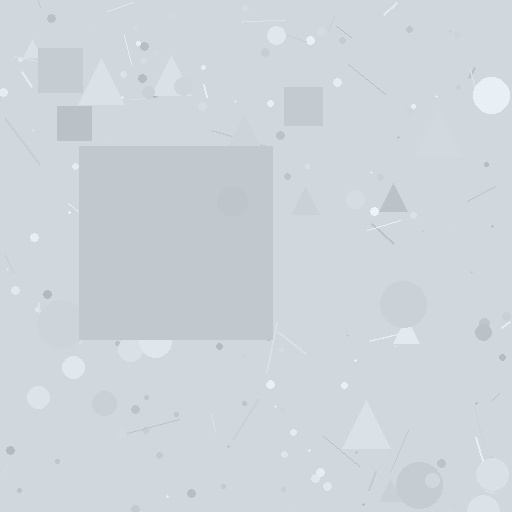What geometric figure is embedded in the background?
A square is embedded in the background.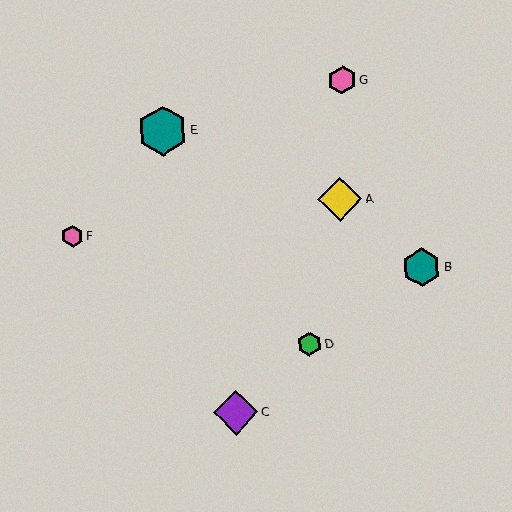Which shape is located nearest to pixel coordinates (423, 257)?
The teal hexagon (labeled B) at (421, 267) is nearest to that location.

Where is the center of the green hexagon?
The center of the green hexagon is at (309, 344).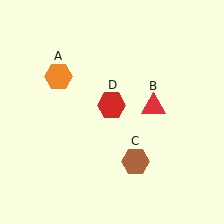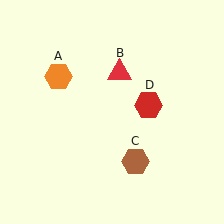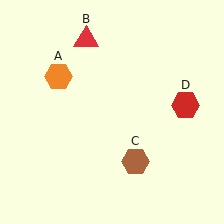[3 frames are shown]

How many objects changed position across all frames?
2 objects changed position: red triangle (object B), red hexagon (object D).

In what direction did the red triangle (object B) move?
The red triangle (object B) moved up and to the left.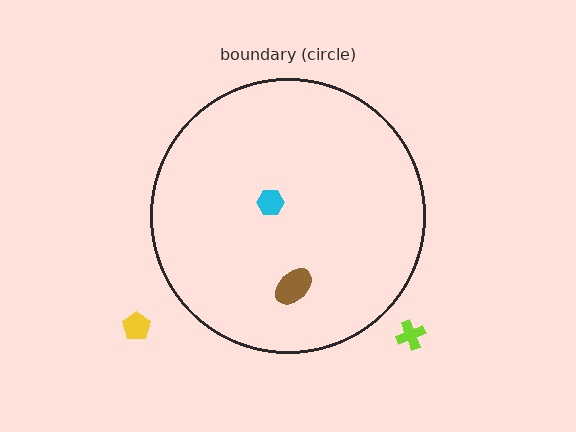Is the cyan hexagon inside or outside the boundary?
Inside.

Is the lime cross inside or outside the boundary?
Outside.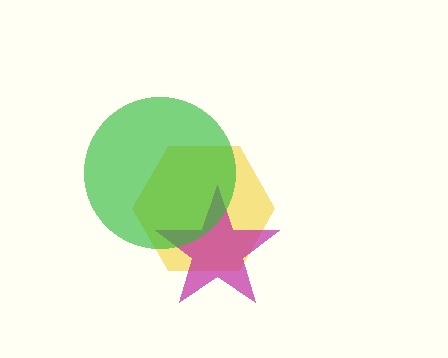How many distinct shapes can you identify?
There are 3 distinct shapes: a yellow hexagon, a magenta star, a green circle.